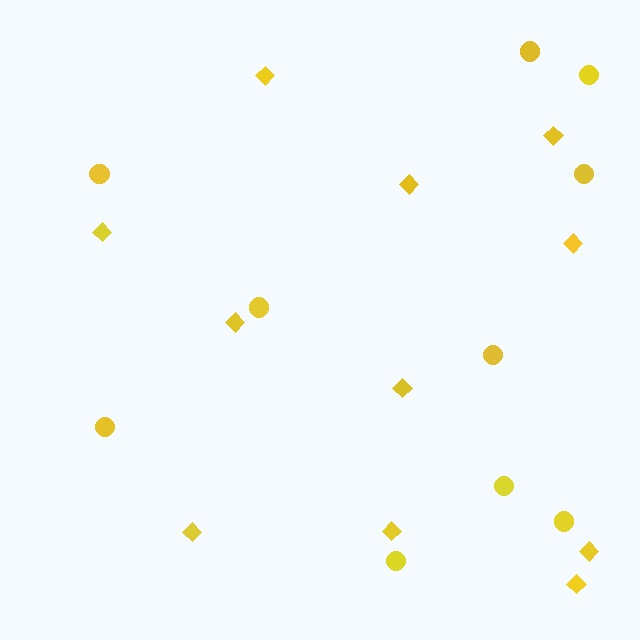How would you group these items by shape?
There are 2 groups: one group of circles (10) and one group of diamonds (11).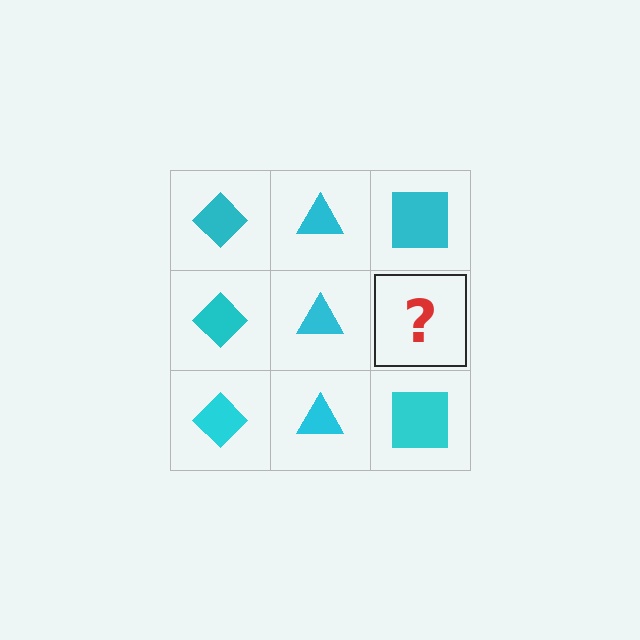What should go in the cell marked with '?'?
The missing cell should contain a cyan square.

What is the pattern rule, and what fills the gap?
The rule is that each column has a consistent shape. The gap should be filled with a cyan square.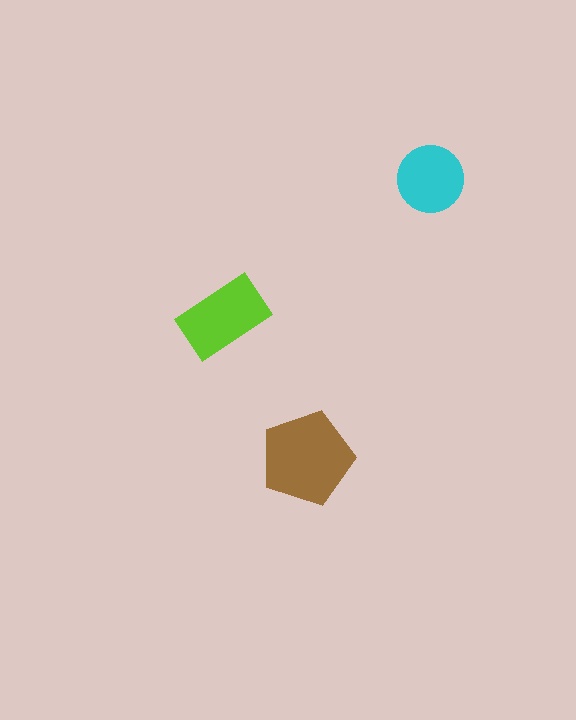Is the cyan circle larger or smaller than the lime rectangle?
Smaller.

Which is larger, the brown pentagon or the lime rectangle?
The brown pentagon.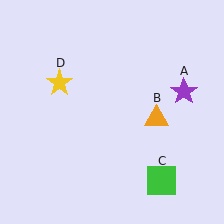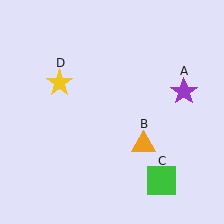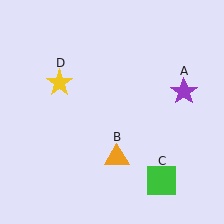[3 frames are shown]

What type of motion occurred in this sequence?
The orange triangle (object B) rotated clockwise around the center of the scene.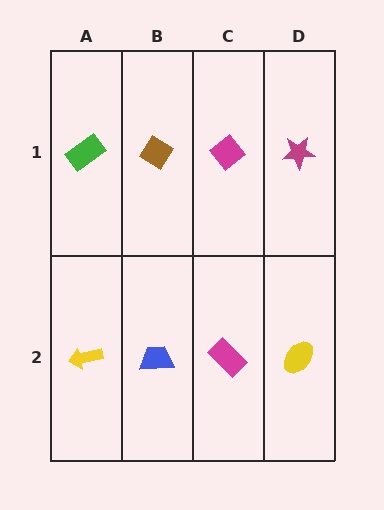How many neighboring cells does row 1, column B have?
3.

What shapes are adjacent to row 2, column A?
A green rectangle (row 1, column A), a blue trapezoid (row 2, column B).